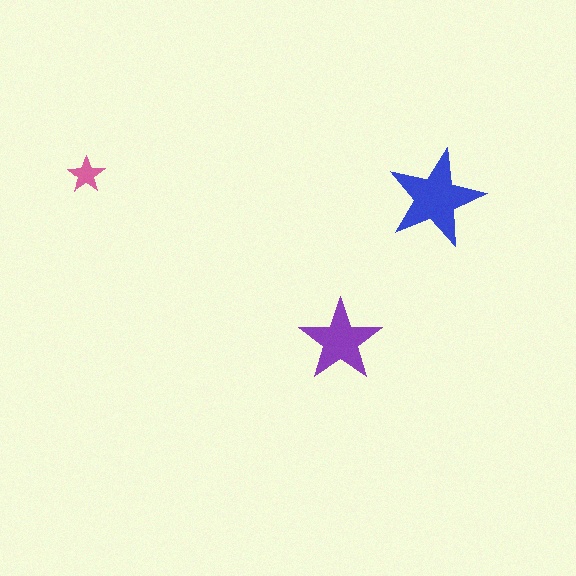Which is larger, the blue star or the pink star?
The blue one.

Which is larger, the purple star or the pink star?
The purple one.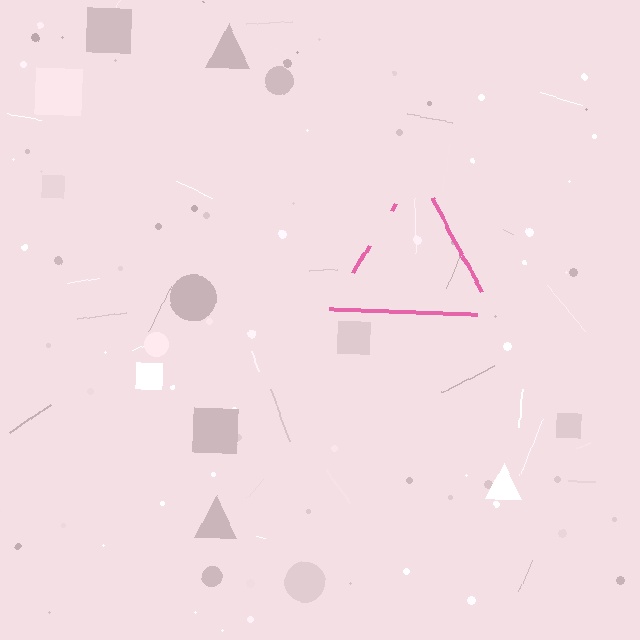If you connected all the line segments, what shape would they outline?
They would outline a triangle.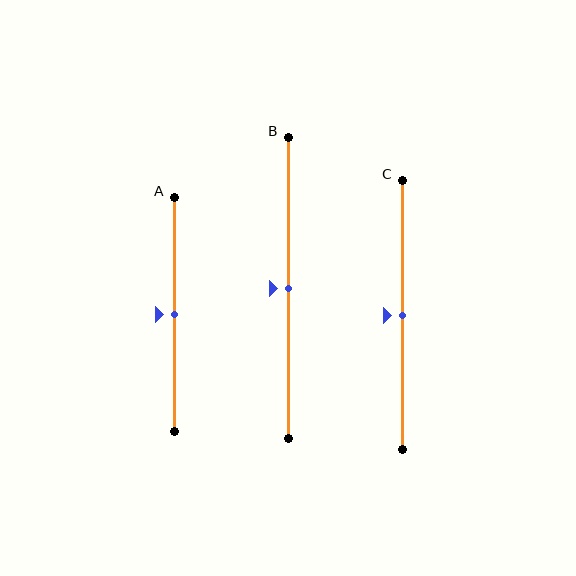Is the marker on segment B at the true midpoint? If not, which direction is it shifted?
Yes, the marker on segment B is at the true midpoint.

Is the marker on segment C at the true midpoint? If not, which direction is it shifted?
Yes, the marker on segment C is at the true midpoint.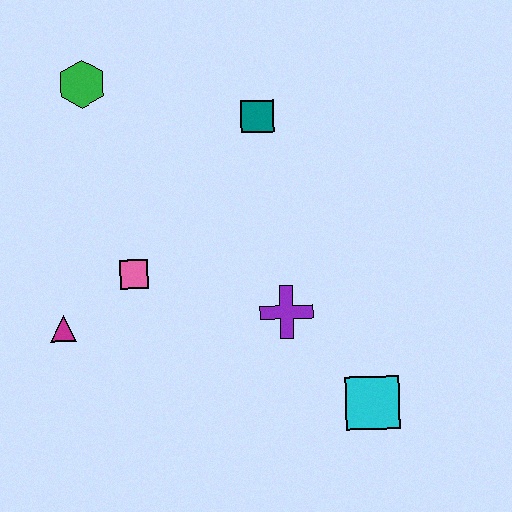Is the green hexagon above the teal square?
Yes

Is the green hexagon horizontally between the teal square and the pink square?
No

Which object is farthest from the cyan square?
The green hexagon is farthest from the cyan square.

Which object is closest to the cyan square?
The purple cross is closest to the cyan square.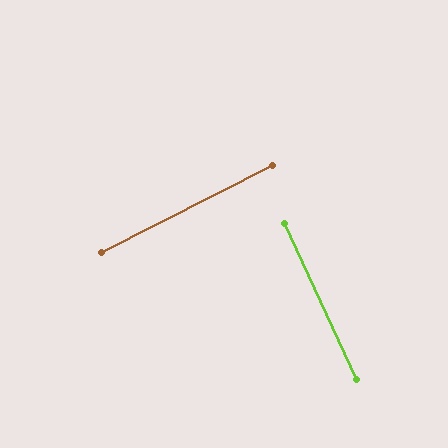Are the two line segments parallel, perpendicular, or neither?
Perpendicular — they meet at approximately 88°.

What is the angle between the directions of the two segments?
Approximately 88 degrees.